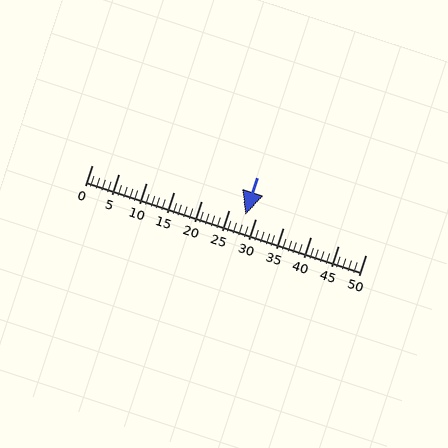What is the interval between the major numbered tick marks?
The major tick marks are spaced 5 units apart.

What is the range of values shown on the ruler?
The ruler shows values from 0 to 50.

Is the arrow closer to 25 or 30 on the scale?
The arrow is closer to 30.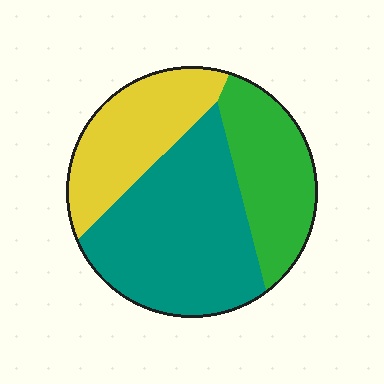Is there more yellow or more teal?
Teal.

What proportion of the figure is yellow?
Yellow takes up about one quarter (1/4) of the figure.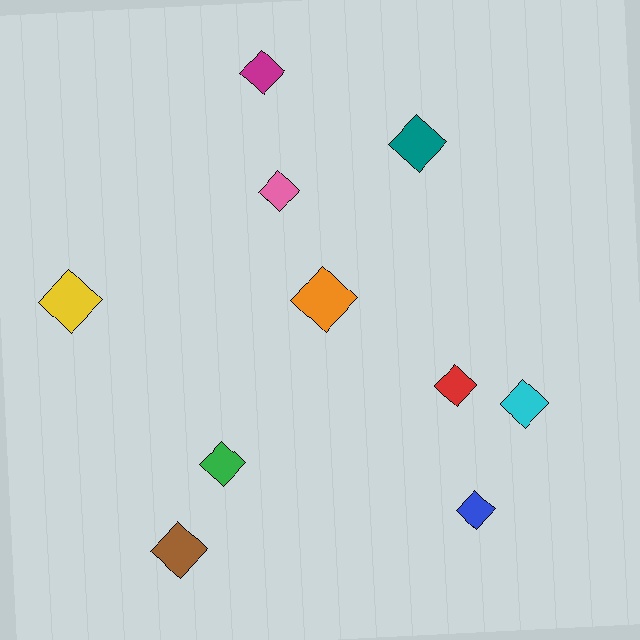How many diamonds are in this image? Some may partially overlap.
There are 10 diamonds.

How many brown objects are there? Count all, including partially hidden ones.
There is 1 brown object.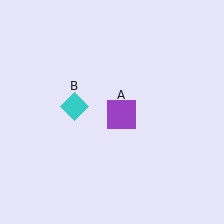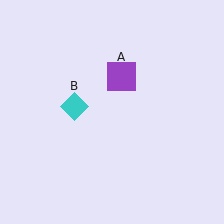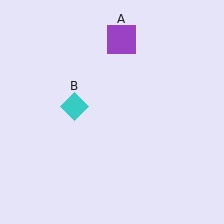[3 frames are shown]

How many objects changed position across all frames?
1 object changed position: purple square (object A).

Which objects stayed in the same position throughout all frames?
Cyan diamond (object B) remained stationary.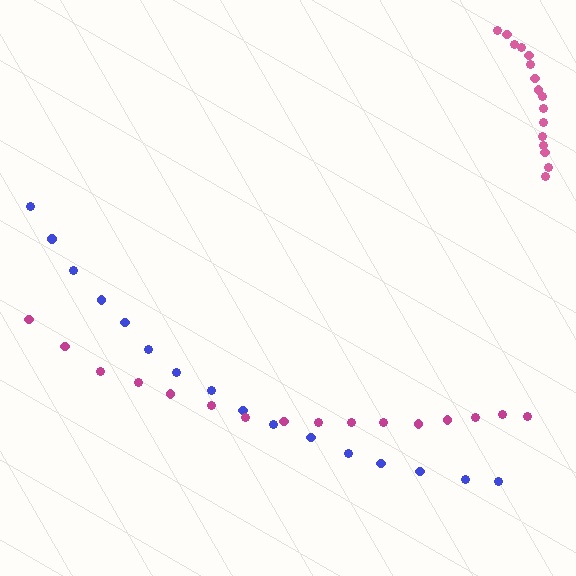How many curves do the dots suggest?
There are 3 distinct paths.